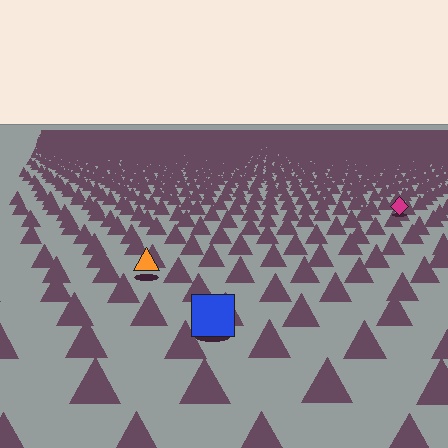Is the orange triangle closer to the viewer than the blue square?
No. The blue square is closer — you can tell from the texture gradient: the ground texture is coarser near it.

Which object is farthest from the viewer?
The magenta diamond is farthest from the viewer. It appears smaller and the ground texture around it is denser.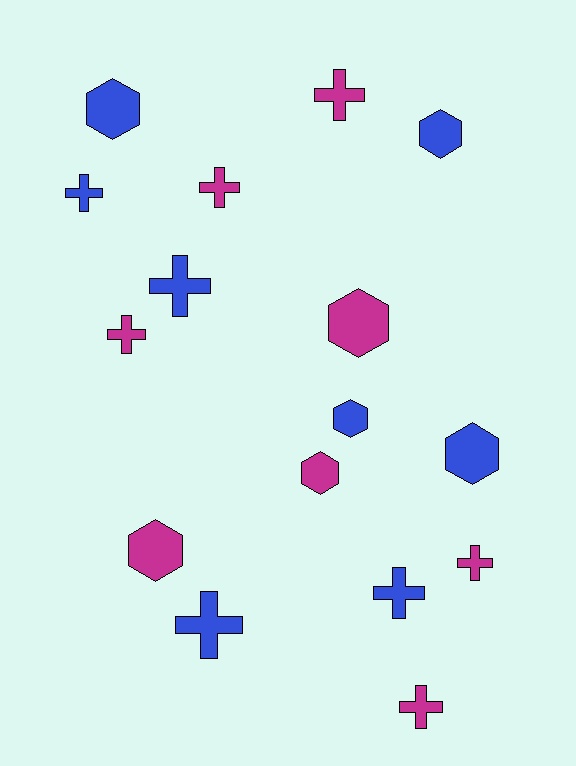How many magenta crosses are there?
There are 5 magenta crosses.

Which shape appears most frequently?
Cross, with 9 objects.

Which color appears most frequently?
Magenta, with 8 objects.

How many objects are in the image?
There are 16 objects.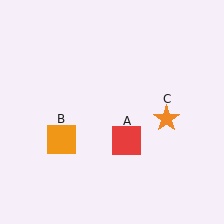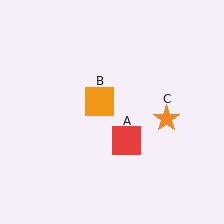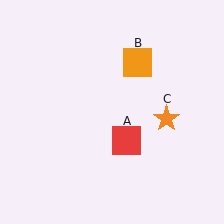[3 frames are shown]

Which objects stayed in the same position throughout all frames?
Red square (object A) and orange star (object C) remained stationary.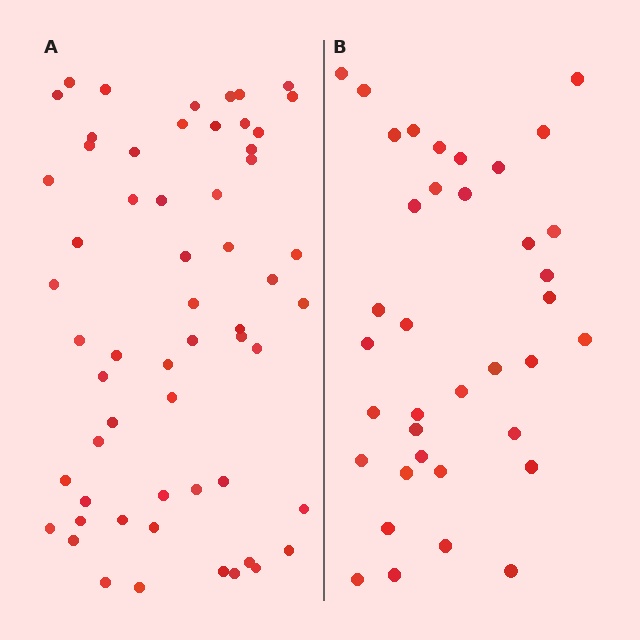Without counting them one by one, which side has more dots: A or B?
Region A (the left region) has more dots.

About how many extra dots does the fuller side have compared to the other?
Region A has approximately 20 more dots than region B.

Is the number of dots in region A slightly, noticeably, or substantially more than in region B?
Region A has substantially more. The ratio is roughly 1.6 to 1.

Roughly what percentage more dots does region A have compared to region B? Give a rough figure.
About 55% more.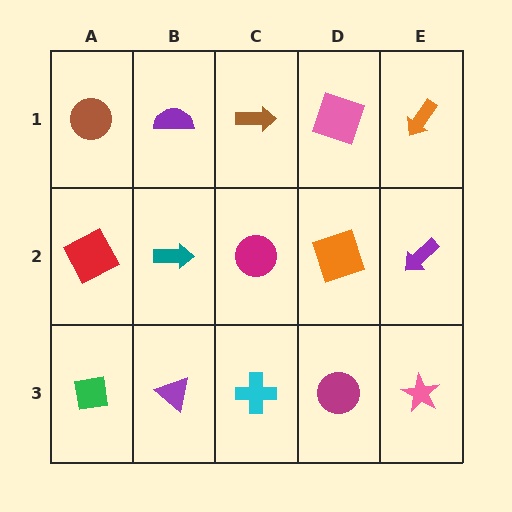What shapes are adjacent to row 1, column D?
An orange square (row 2, column D), a brown arrow (row 1, column C), an orange arrow (row 1, column E).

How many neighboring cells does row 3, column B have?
3.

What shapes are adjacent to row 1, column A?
A red square (row 2, column A), a purple semicircle (row 1, column B).